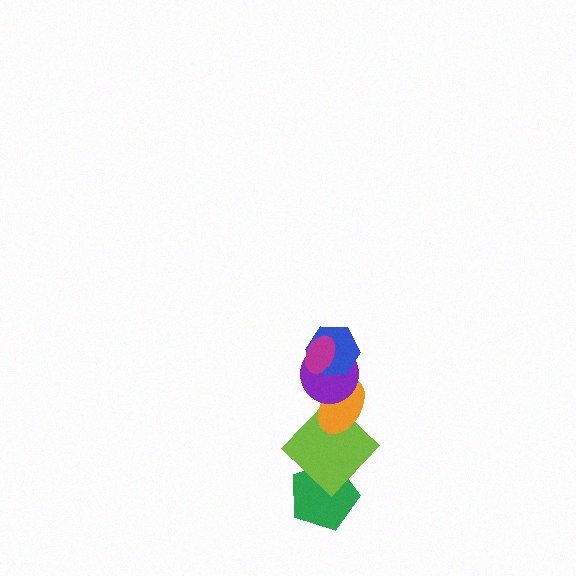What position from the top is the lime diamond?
The lime diamond is 5th from the top.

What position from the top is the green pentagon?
The green pentagon is 6th from the top.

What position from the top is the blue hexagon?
The blue hexagon is 2nd from the top.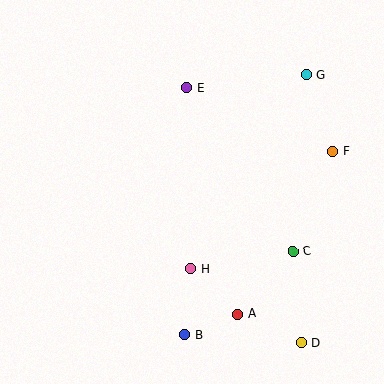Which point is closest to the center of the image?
Point H at (190, 269) is closest to the center.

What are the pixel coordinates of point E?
Point E is at (187, 88).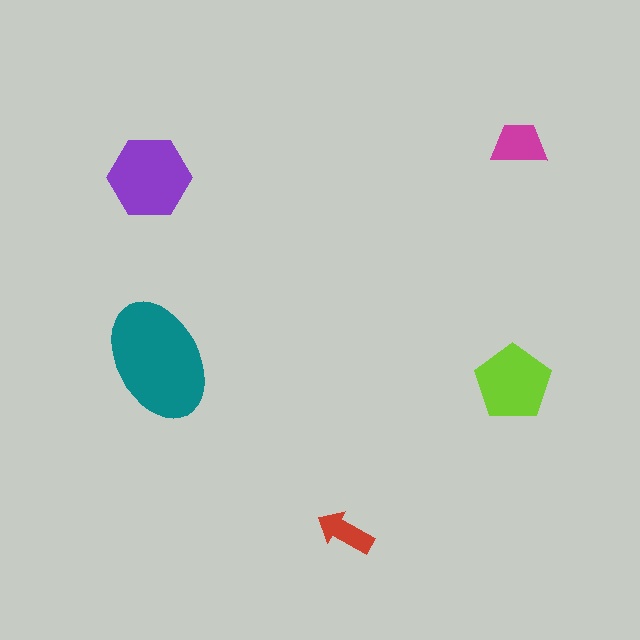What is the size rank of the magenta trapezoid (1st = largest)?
4th.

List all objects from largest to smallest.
The teal ellipse, the purple hexagon, the lime pentagon, the magenta trapezoid, the red arrow.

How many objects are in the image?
There are 5 objects in the image.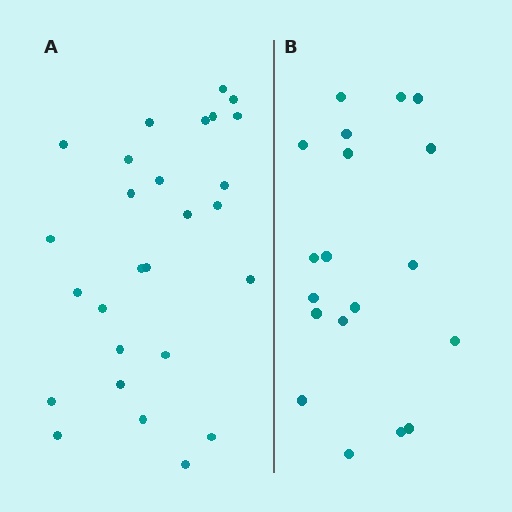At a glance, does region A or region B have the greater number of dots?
Region A (the left region) has more dots.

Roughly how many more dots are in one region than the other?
Region A has roughly 8 or so more dots than region B.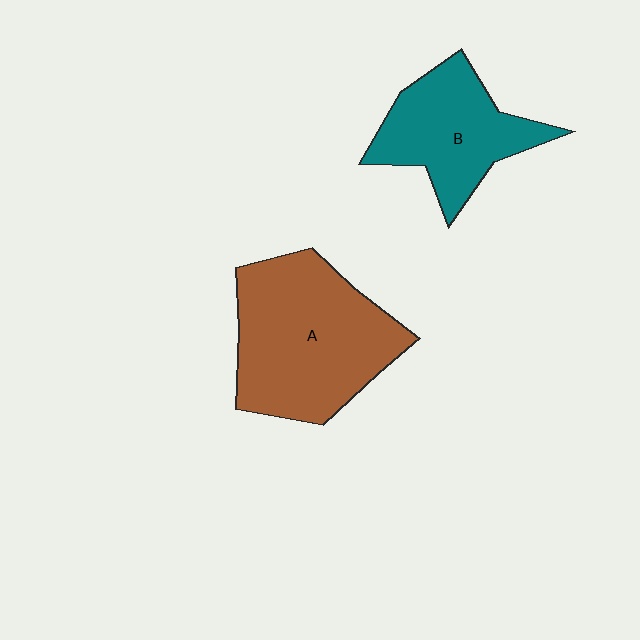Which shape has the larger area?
Shape A (brown).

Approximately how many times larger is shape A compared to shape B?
Approximately 1.5 times.